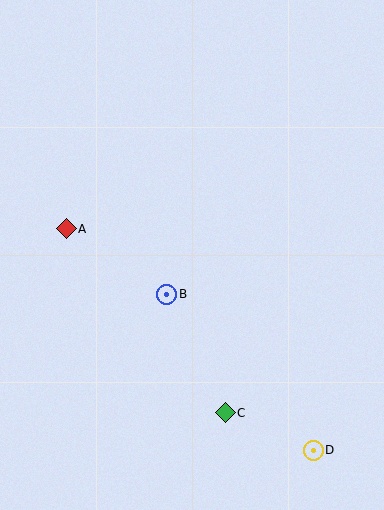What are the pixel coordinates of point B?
Point B is at (167, 294).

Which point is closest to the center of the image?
Point B at (167, 294) is closest to the center.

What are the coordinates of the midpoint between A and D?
The midpoint between A and D is at (190, 339).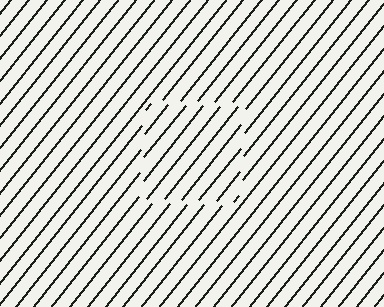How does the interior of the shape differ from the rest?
The interior of the shape contains the same grating, shifted by half a period — the contour is defined by the phase discontinuity where line-ends from the inner and outer gratings abut.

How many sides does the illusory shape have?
4 sides — the line-ends trace a square.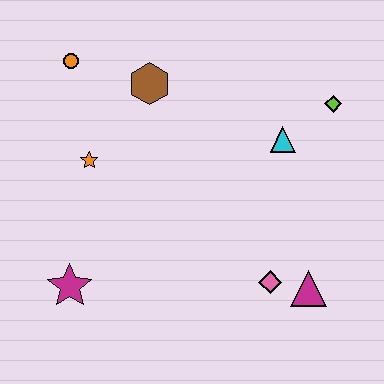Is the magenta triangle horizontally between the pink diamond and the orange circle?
No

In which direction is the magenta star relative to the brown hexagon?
The magenta star is below the brown hexagon.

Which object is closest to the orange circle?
The brown hexagon is closest to the orange circle.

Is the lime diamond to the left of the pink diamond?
No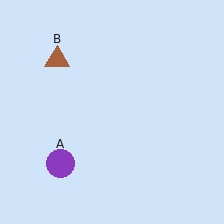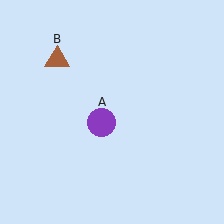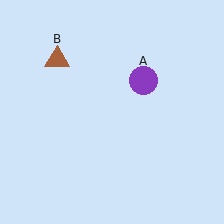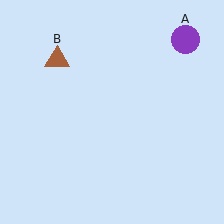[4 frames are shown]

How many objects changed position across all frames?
1 object changed position: purple circle (object A).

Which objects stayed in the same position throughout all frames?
Brown triangle (object B) remained stationary.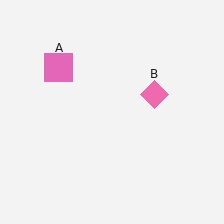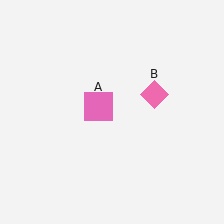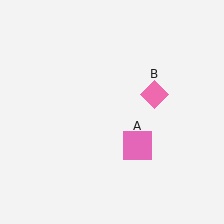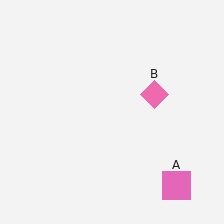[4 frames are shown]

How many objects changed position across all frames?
1 object changed position: pink square (object A).